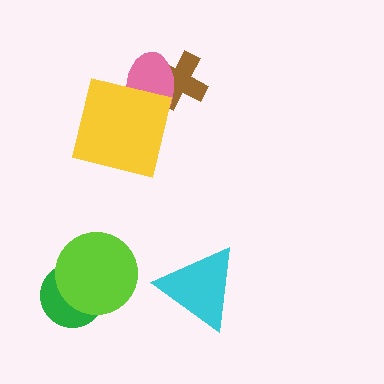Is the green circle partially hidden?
Yes, it is partially covered by another shape.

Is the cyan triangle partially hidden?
No, no other shape covers it.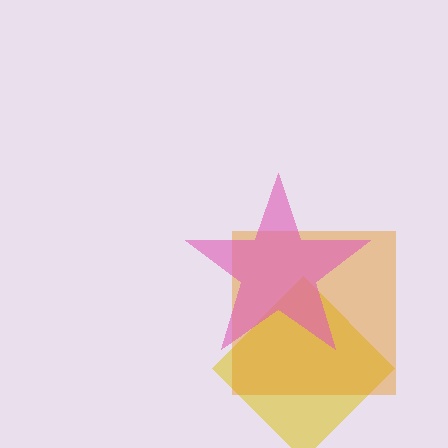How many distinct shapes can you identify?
There are 3 distinct shapes: a yellow diamond, an orange square, a pink star.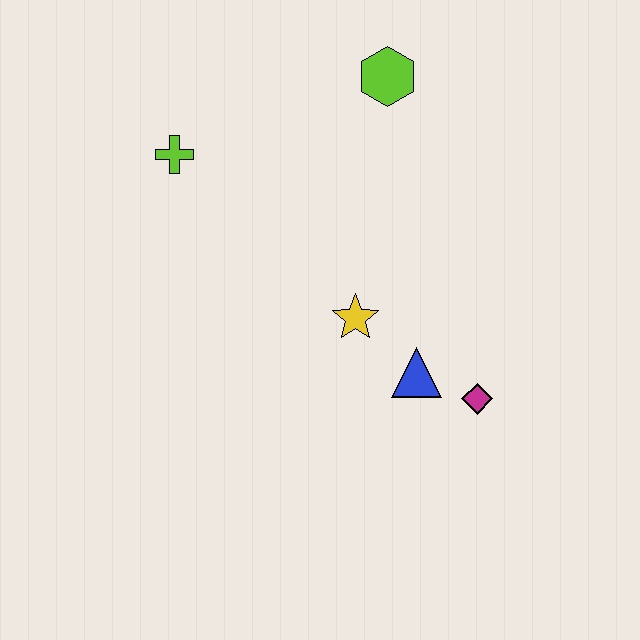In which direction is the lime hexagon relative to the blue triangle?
The lime hexagon is above the blue triangle.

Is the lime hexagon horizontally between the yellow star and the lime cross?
No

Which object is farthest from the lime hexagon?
The magenta diamond is farthest from the lime hexagon.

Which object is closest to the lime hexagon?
The lime cross is closest to the lime hexagon.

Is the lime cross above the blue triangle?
Yes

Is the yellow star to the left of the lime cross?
No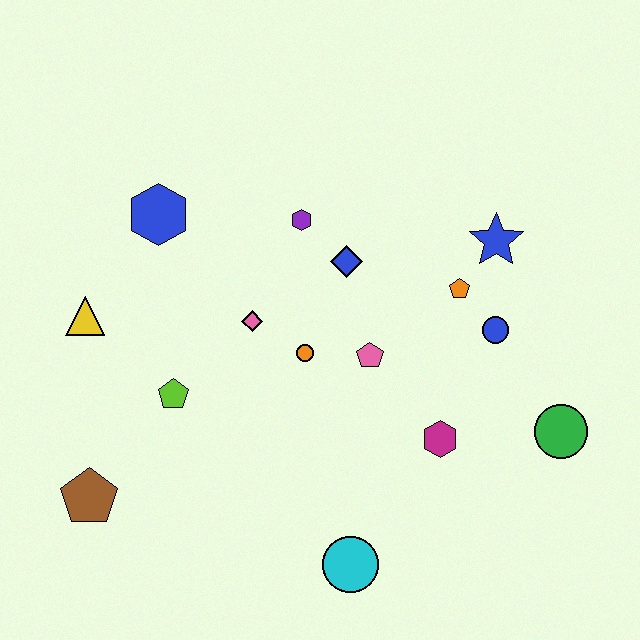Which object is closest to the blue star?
The orange pentagon is closest to the blue star.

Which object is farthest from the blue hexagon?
The green circle is farthest from the blue hexagon.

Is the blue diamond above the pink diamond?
Yes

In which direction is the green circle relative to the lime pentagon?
The green circle is to the right of the lime pentagon.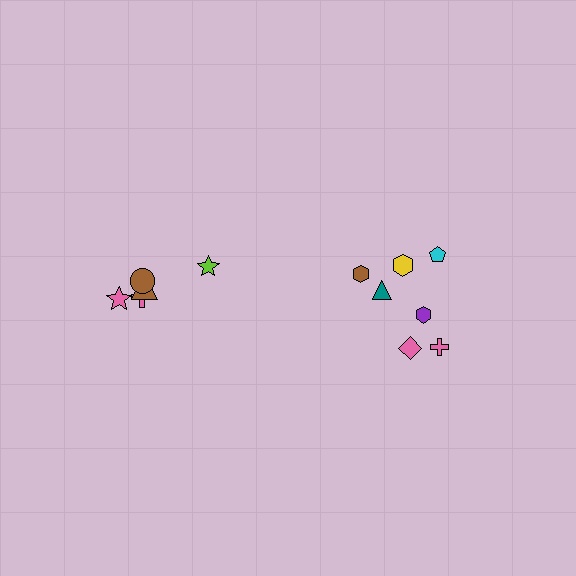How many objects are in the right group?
There are 7 objects.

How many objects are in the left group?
There are 5 objects.